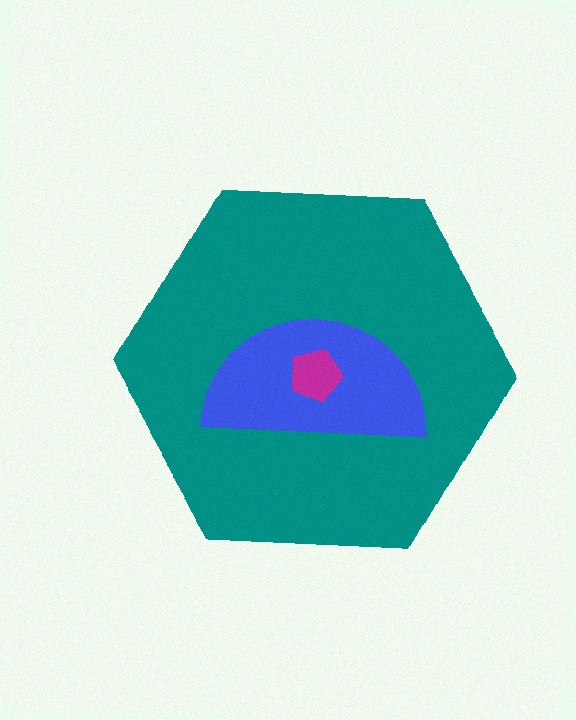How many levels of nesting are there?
3.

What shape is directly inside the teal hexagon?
The blue semicircle.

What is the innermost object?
The magenta pentagon.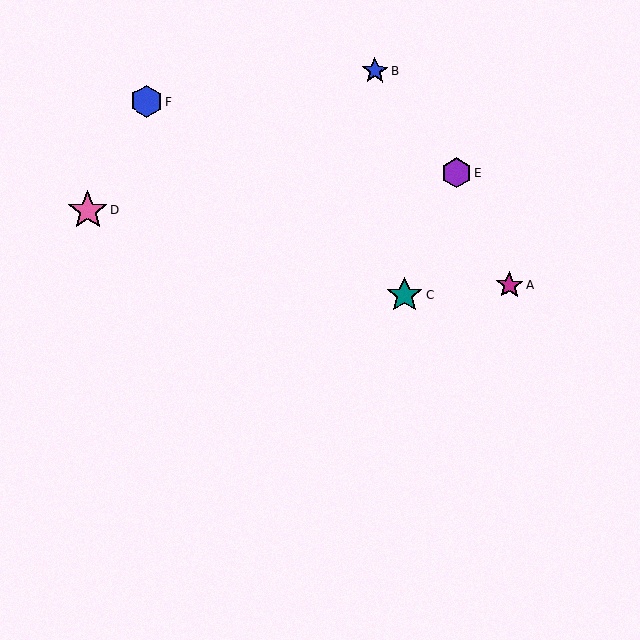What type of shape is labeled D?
Shape D is a pink star.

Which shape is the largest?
The pink star (labeled D) is the largest.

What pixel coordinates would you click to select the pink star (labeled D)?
Click at (87, 211) to select the pink star D.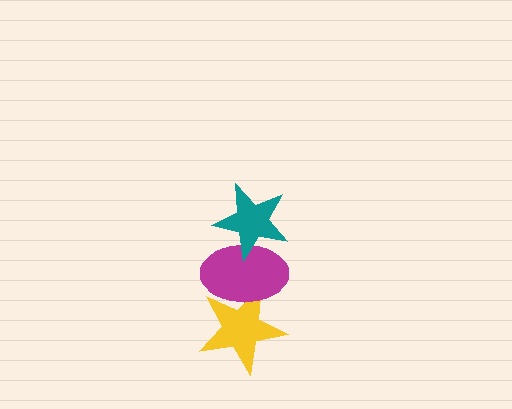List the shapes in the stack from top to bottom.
From top to bottom: the teal star, the magenta ellipse, the yellow star.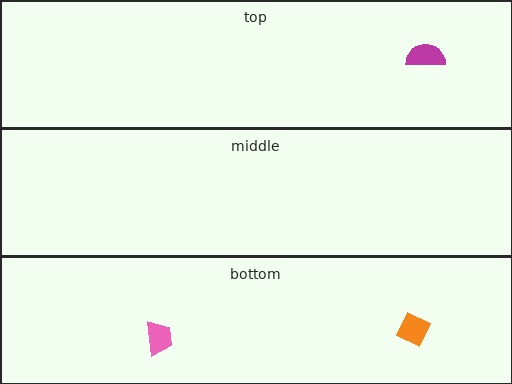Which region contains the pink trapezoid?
The bottom region.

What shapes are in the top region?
The magenta semicircle.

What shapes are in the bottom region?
The pink trapezoid, the orange square.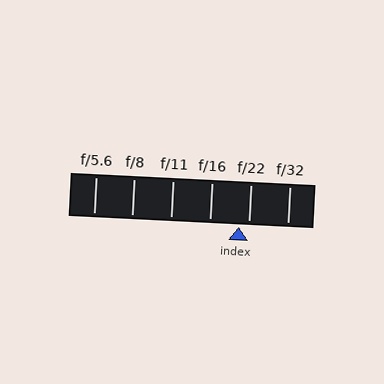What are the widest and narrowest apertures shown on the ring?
The widest aperture shown is f/5.6 and the narrowest is f/32.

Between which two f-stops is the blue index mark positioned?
The index mark is between f/16 and f/22.